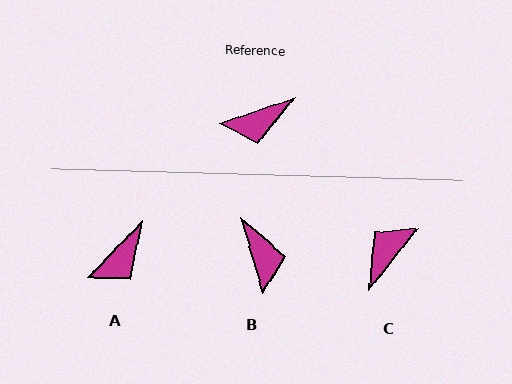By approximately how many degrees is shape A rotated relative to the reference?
Approximately 26 degrees counter-clockwise.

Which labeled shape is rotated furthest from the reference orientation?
C, about 147 degrees away.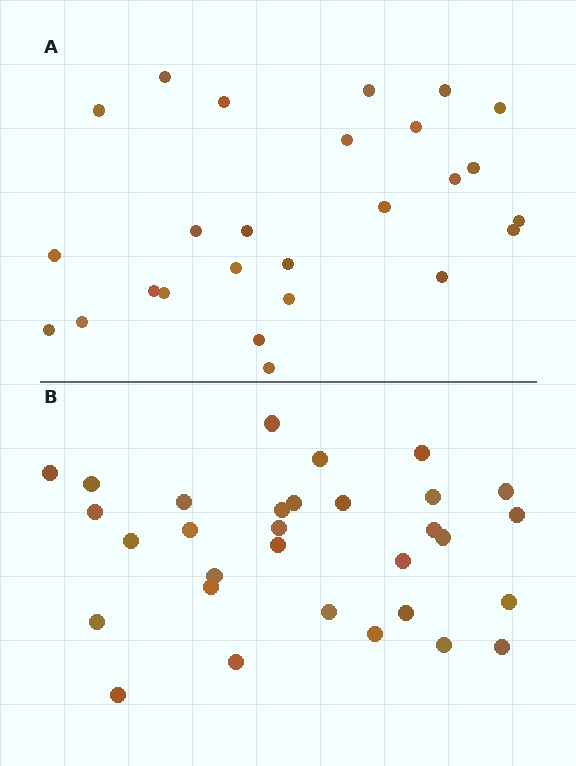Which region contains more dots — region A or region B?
Region B (the bottom region) has more dots.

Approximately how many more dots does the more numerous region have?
Region B has about 5 more dots than region A.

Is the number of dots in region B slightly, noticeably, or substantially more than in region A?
Region B has only slightly more — the two regions are fairly close. The ratio is roughly 1.2 to 1.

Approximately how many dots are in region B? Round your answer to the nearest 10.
About 30 dots. (The exact count is 31, which rounds to 30.)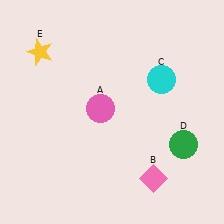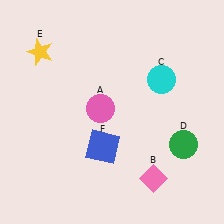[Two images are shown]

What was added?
A blue square (F) was added in Image 2.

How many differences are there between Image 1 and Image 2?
There is 1 difference between the two images.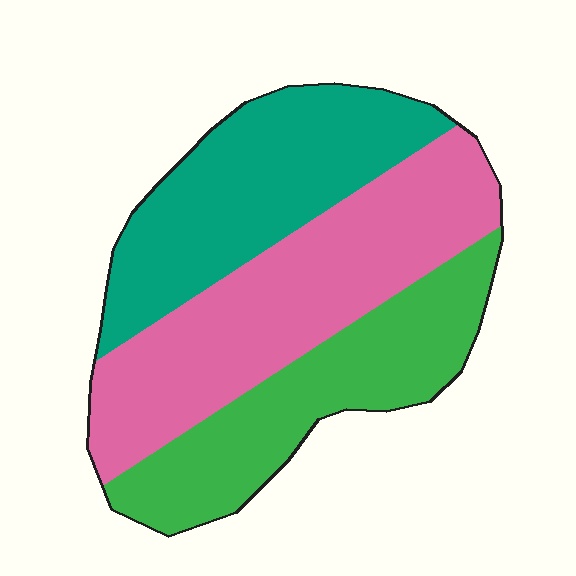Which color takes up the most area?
Pink, at roughly 40%.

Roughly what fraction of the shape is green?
Green covers roughly 30% of the shape.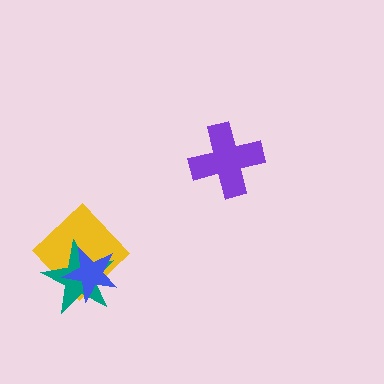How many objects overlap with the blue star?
2 objects overlap with the blue star.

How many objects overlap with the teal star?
2 objects overlap with the teal star.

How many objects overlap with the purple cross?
0 objects overlap with the purple cross.